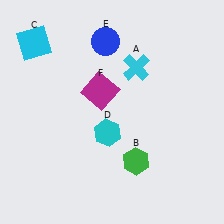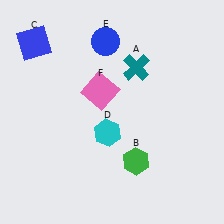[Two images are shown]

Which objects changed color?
A changed from cyan to teal. C changed from cyan to blue. F changed from magenta to pink.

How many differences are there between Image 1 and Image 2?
There are 3 differences between the two images.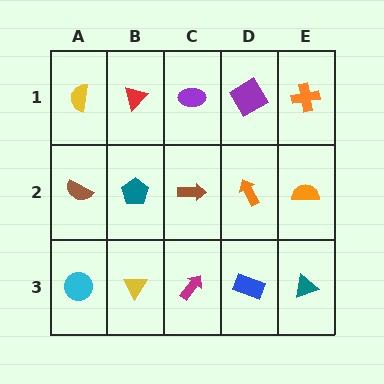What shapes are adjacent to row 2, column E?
An orange cross (row 1, column E), a teal triangle (row 3, column E), an orange arrow (row 2, column D).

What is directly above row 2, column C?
A purple ellipse.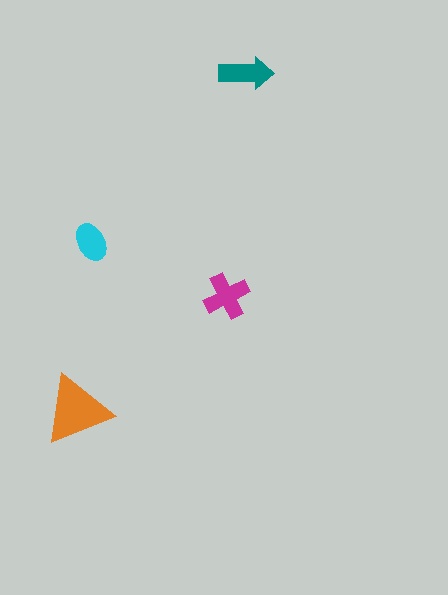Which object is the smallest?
The cyan ellipse.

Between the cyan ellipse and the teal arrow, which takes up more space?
The teal arrow.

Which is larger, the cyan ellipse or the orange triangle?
The orange triangle.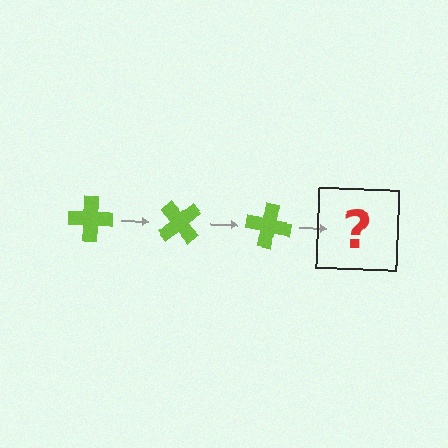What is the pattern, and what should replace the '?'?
The pattern is that the cross rotates 50 degrees each step. The '?' should be a lime cross rotated 150 degrees.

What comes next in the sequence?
The next element should be a lime cross rotated 150 degrees.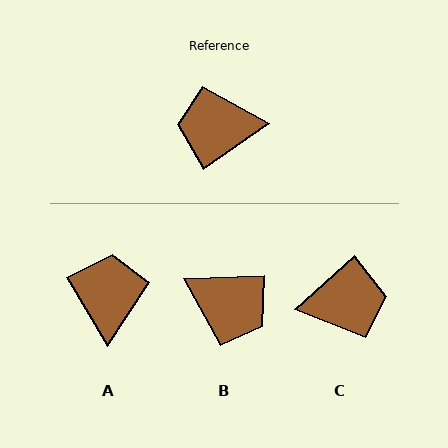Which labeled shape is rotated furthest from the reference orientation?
C, about 173 degrees away.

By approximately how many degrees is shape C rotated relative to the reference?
Approximately 173 degrees clockwise.